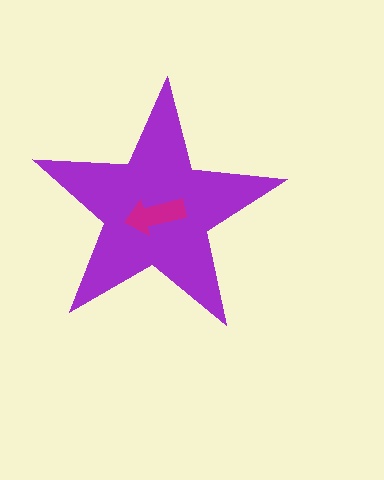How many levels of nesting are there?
2.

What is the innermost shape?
The magenta arrow.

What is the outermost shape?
The purple star.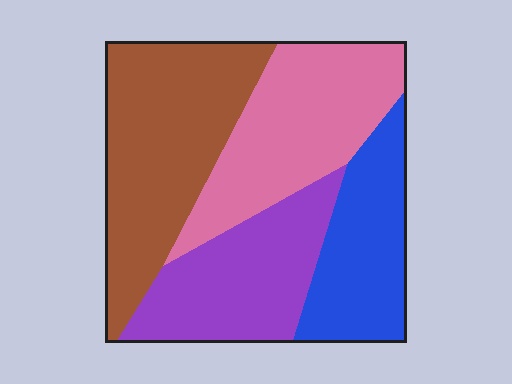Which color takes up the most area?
Brown, at roughly 30%.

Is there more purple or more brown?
Brown.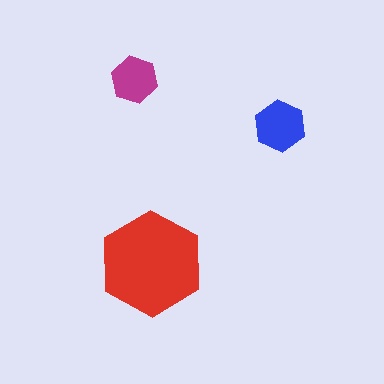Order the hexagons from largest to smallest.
the red one, the blue one, the magenta one.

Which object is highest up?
The magenta hexagon is topmost.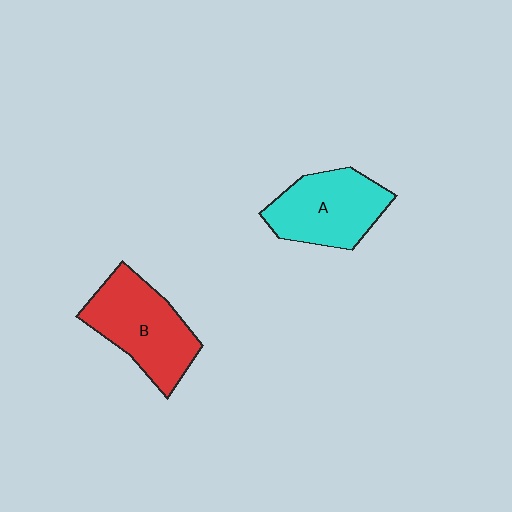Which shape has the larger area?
Shape B (red).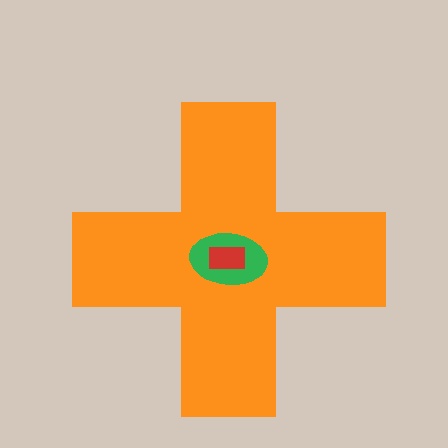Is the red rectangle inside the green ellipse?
Yes.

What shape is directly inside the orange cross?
The green ellipse.